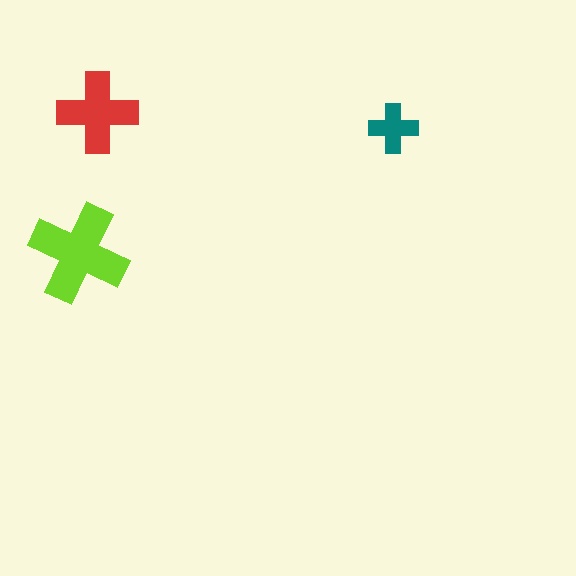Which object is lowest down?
The lime cross is bottommost.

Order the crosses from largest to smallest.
the lime one, the red one, the teal one.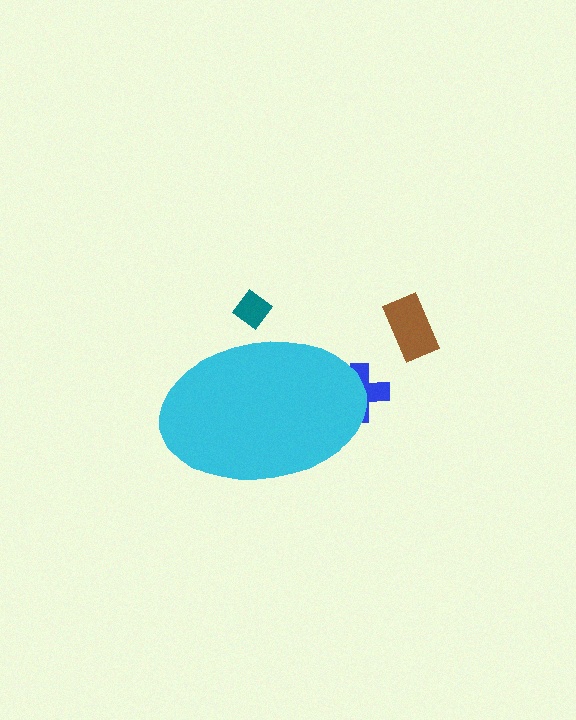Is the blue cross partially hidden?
Yes, the blue cross is partially hidden behind the cyan ellipse.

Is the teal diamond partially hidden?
Yes, the teal diamond is partially hidden behind the cyan ellipse.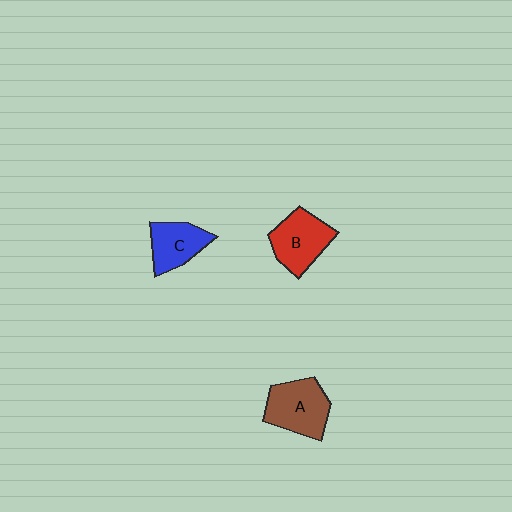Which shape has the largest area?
Shape A (brown).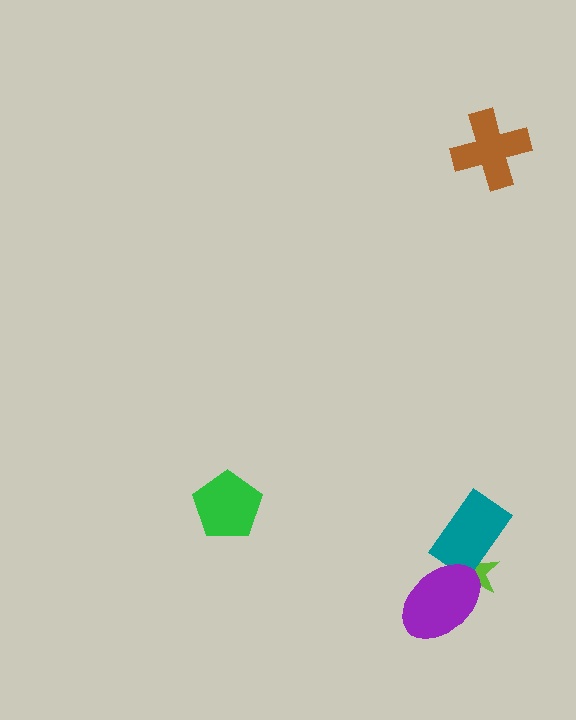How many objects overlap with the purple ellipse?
2 objects overlap with the purple ellipse.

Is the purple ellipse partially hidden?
No, no other shape covers it.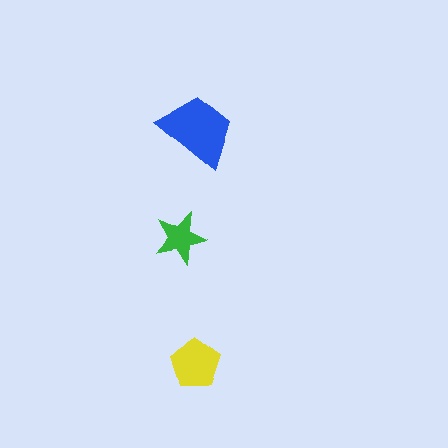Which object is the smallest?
The green star.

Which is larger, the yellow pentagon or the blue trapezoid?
The blue trapezoid.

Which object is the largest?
The blue trapezoid.